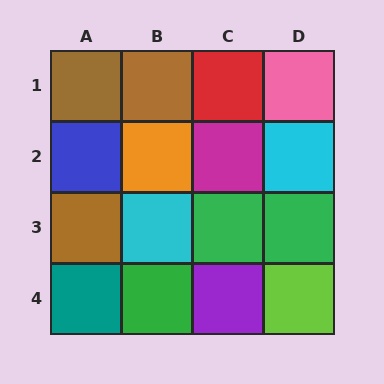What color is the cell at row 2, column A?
Blue.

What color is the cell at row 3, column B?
Cyan.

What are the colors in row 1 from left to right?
Brown, brown, red, pink.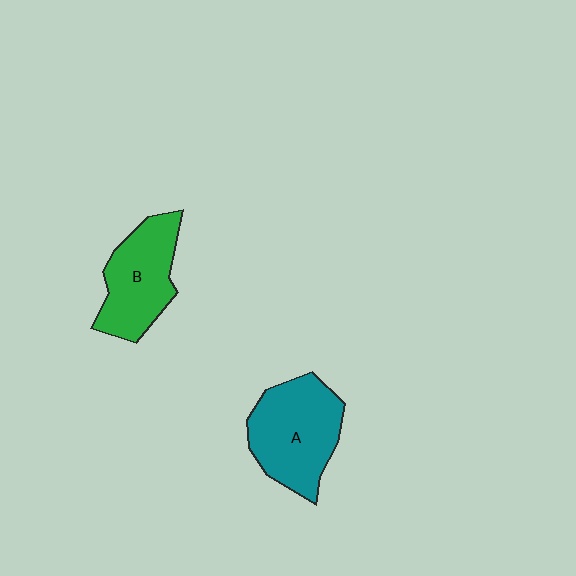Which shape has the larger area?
Shape A (teal).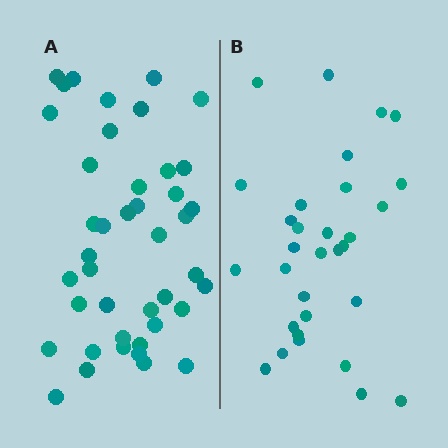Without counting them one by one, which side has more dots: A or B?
Region A (the left region) has more dots.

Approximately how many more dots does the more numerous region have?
Region A has roughly 12 or so more dots than region B.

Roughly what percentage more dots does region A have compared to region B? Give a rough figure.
About 35% more.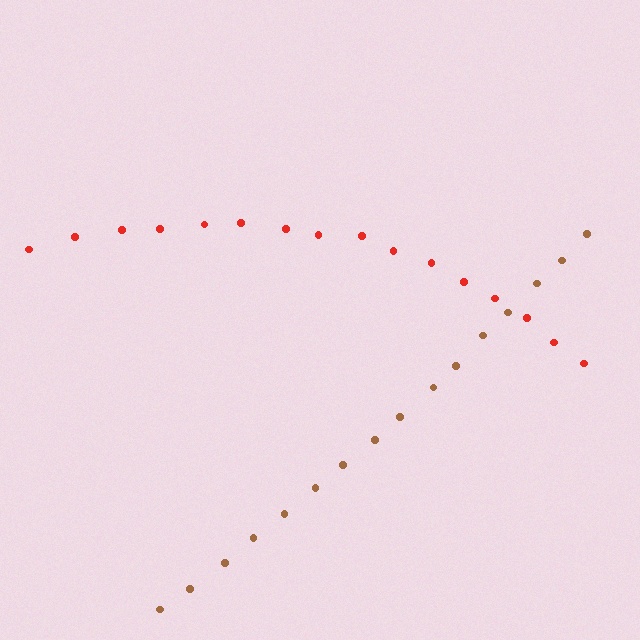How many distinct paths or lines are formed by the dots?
There are 2 distinct paths.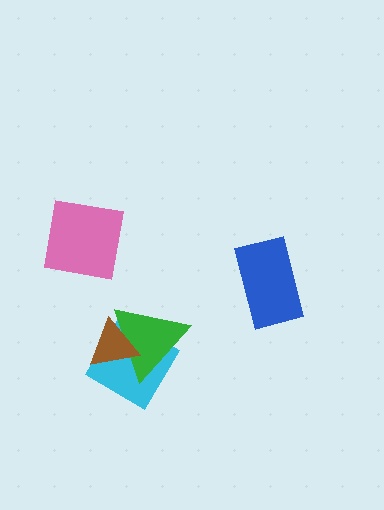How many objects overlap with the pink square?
0 objects overlap with the pink square.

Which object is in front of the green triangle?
The brown triangle is in front of the green triangle.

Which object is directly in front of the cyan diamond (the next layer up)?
The green triangle is directly in front of the cyan diamond.